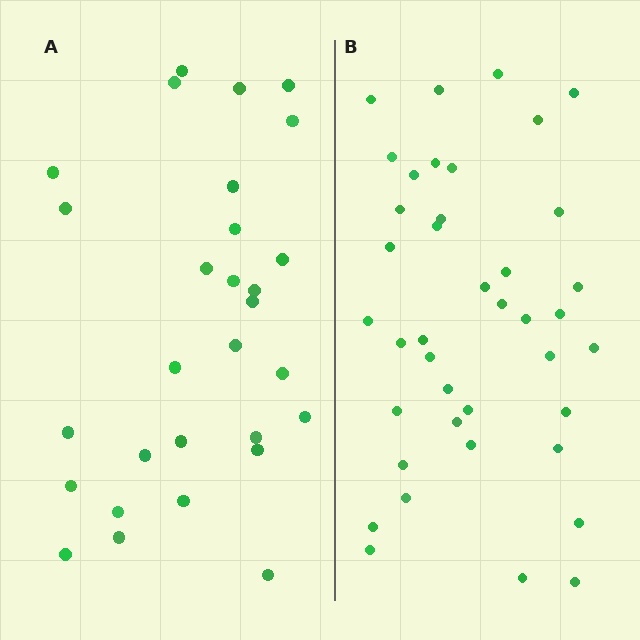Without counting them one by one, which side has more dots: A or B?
Region B (the right region) has more dots.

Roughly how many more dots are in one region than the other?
Region B has roughly 12 or so more dots than region A.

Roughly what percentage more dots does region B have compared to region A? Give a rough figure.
About 40% more.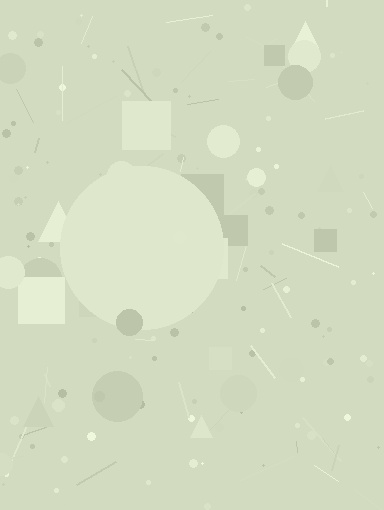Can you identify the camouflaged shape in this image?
The camouflaged shape is a circle.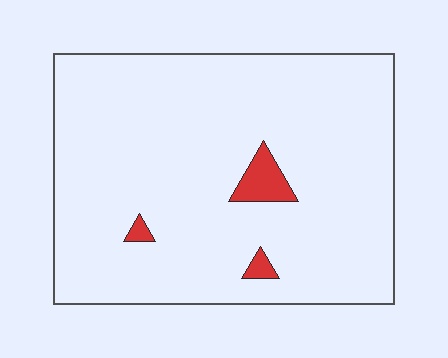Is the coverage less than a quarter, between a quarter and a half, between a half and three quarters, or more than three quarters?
Less than a quarter.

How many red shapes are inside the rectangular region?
3.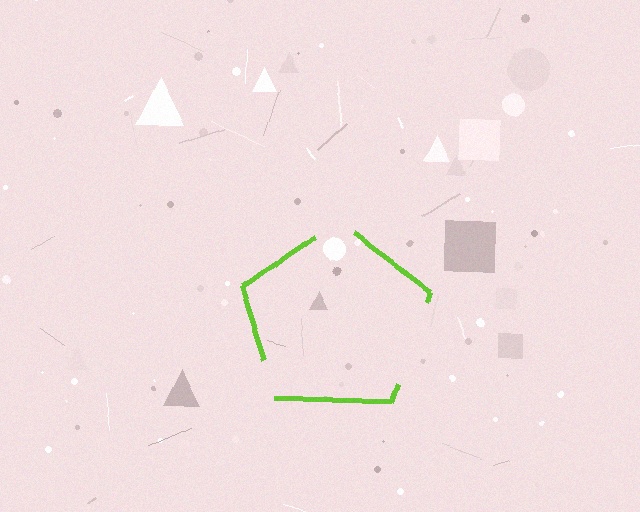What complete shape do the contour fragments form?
The contour fragments form a pentagon.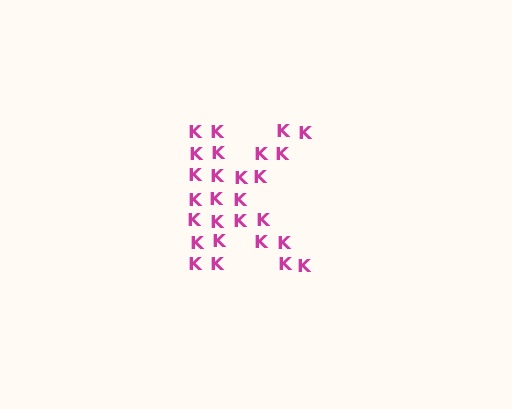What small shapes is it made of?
It is made of small letter K's.